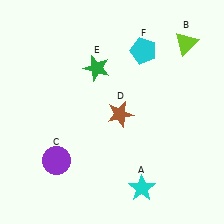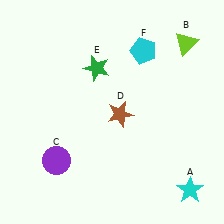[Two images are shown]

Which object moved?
The cyan star (A) moved right.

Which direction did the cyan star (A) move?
The cyan star (A) moved right.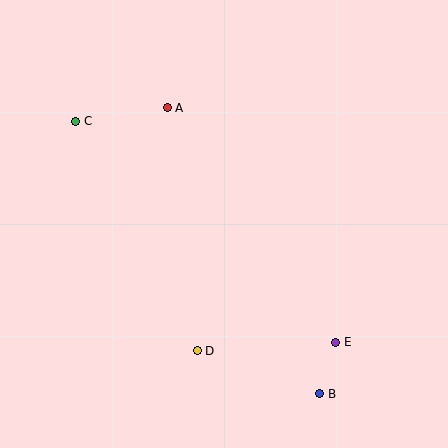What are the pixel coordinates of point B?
Point B is at (320, 394).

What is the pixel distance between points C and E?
The distance between C and E is 341 pixels.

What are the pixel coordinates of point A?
Point A is at (167, 108).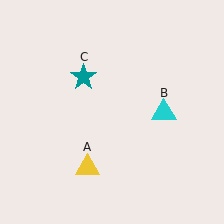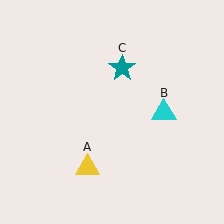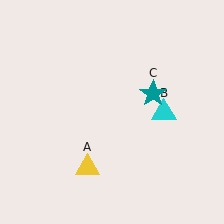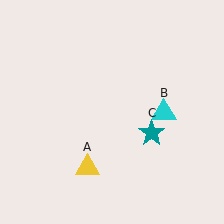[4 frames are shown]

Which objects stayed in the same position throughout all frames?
Yellow triangle (object A) and cyan triangle (object B) remained stationary.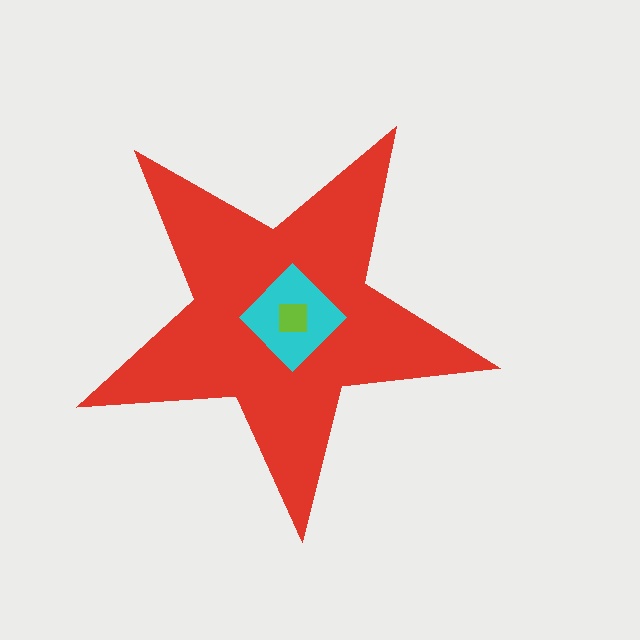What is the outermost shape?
The red star.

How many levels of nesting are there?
3.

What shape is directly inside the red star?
The cyan diamond.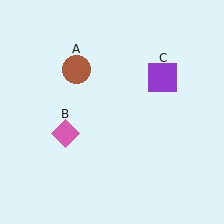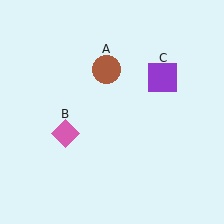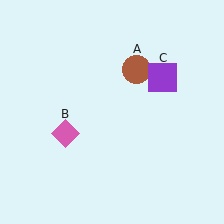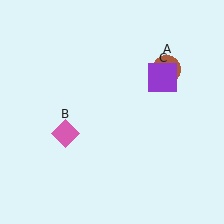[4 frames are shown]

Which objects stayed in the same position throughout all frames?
Pink diamond (object B) and purple square (object C) remained stationary.